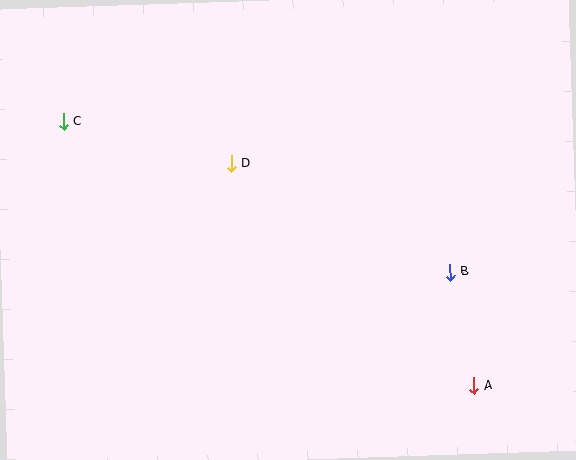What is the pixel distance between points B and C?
The distance between B and C is 415 pixels.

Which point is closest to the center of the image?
Point D at (231, 163) is closest to the center.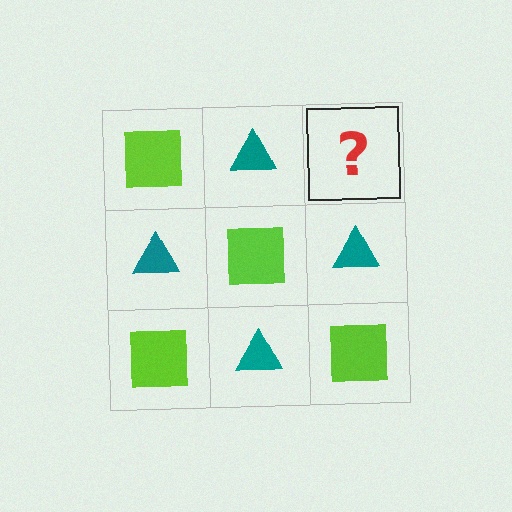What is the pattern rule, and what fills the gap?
The rule is that it alternates lime square and teal triangle in a checkerboard pattern. The gap should be filled with a lime square.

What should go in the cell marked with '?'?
The missing cell should contain a lime square.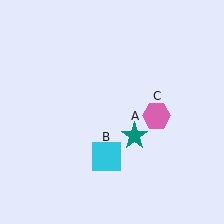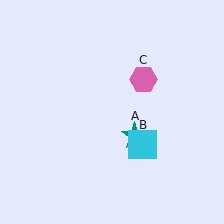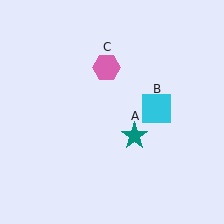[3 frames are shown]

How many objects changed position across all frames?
2 objects changed position: cyan square (object B), pink hexagon (object C).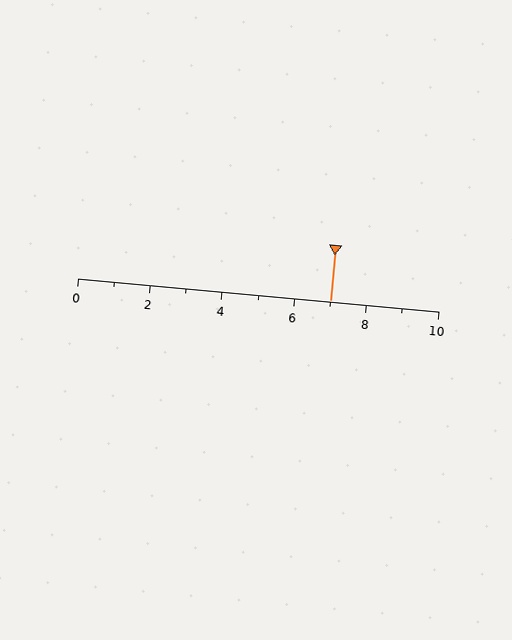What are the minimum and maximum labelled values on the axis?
The axis runs from 0 to 10.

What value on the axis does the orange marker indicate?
The marker indicates approximately 7.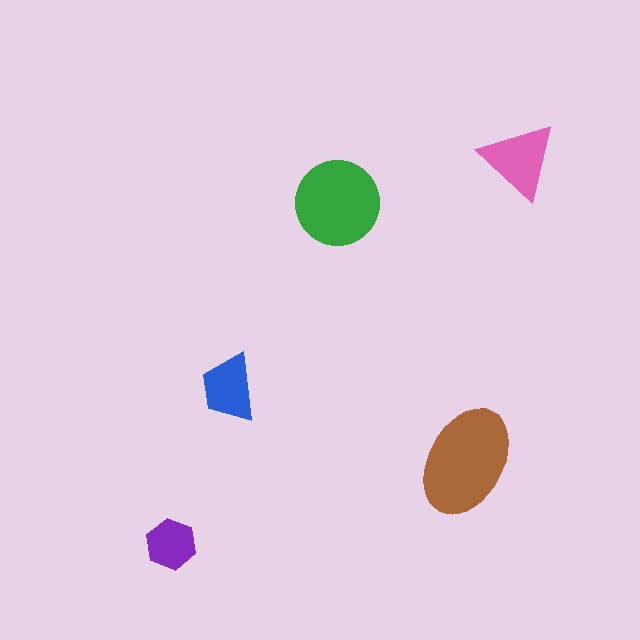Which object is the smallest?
The purple hexagon.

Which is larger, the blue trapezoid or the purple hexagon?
The blue trapezoid.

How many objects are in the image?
There are 5 objects in the image.